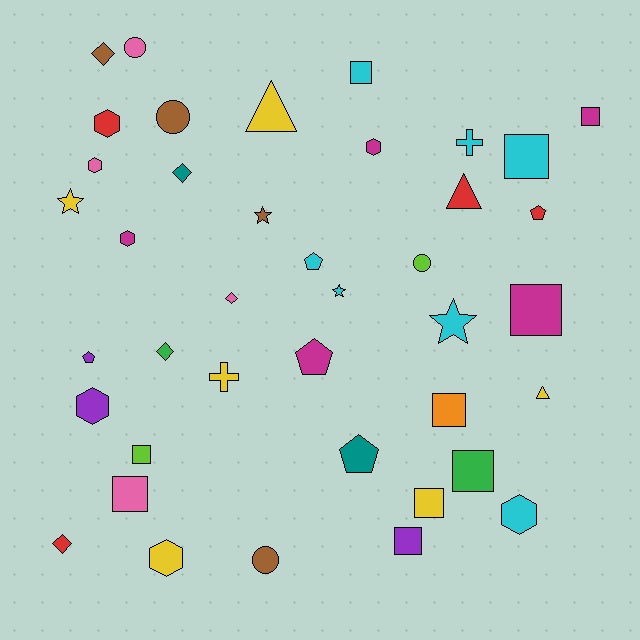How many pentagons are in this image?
There are 5 pentagons.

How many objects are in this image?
There are 40 objects.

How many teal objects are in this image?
There are 2 teal objects.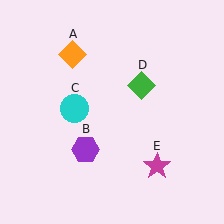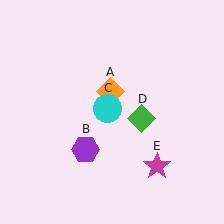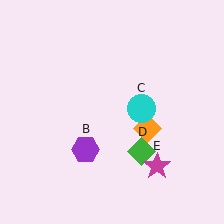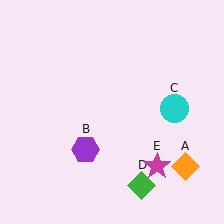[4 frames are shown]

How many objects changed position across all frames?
3 objects changed position: orange diamond (object A), cyan circle (object C), green diamond (object D).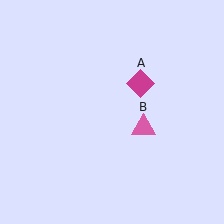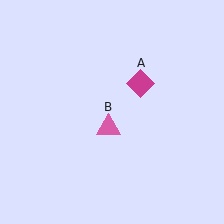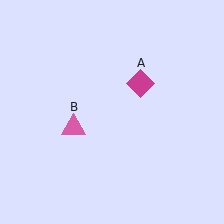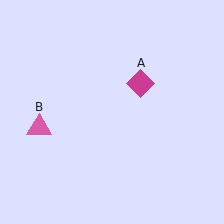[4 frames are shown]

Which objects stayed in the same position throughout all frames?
Magenta diamond (object A) remained stationary.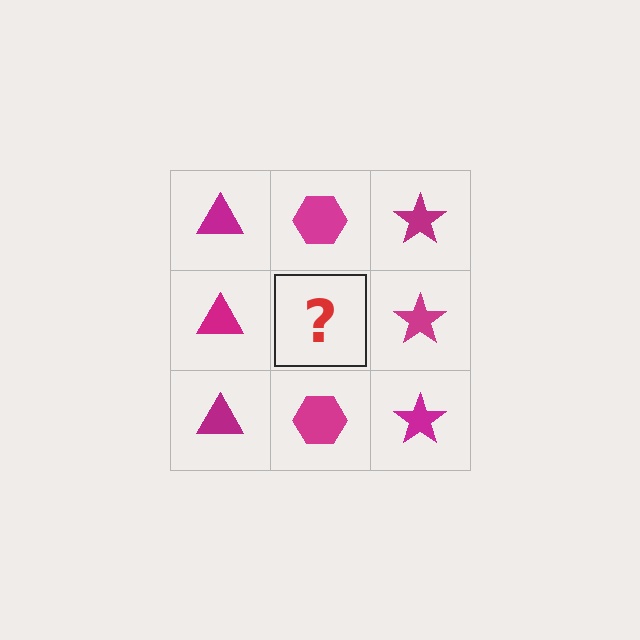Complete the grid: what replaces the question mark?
The question mark should be replaced with a magenta hexagon.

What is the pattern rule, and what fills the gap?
The rule is that each column has a consistent shape. The gap should be filled with a magenta hexagon.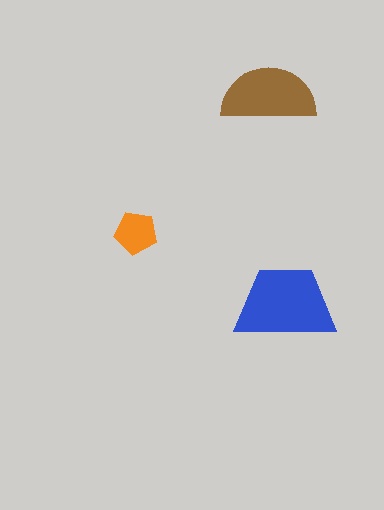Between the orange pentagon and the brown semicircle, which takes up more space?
The brown semicircle.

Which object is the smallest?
The orange pentagon.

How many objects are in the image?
There are 3 objects in the image.